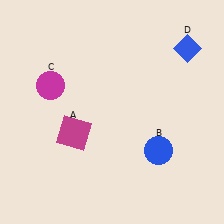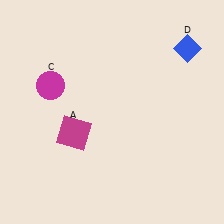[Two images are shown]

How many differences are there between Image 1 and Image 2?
There is 1 difference between the two images.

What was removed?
The blue circle (B) was removed in Image 2.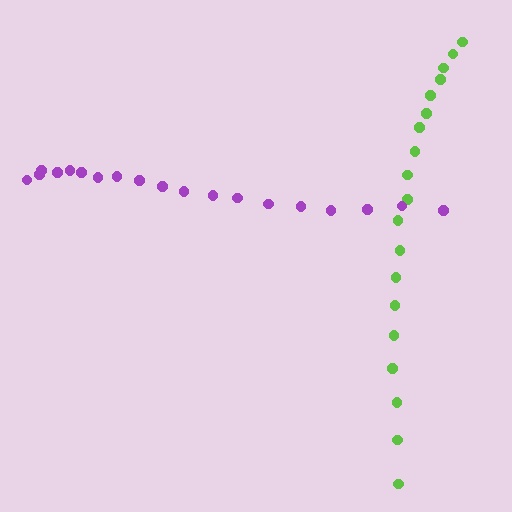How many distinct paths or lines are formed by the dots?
There are 2 distinct paths.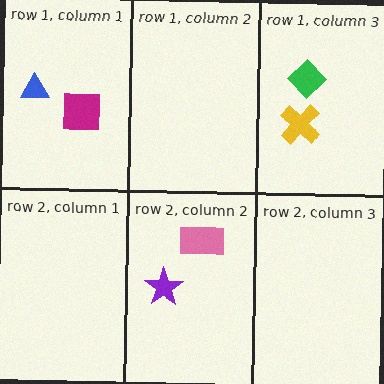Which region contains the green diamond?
The row 1, column 3 region.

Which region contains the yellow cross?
The row 1, column 3 region.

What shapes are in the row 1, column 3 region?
The yellow cross, the green diamond.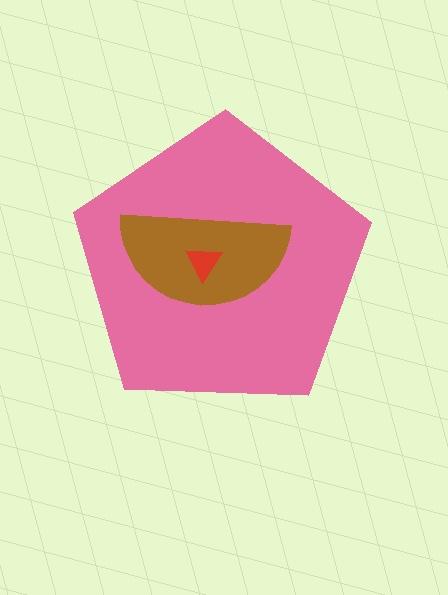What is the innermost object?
The red triangle.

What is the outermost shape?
The pink pentagon.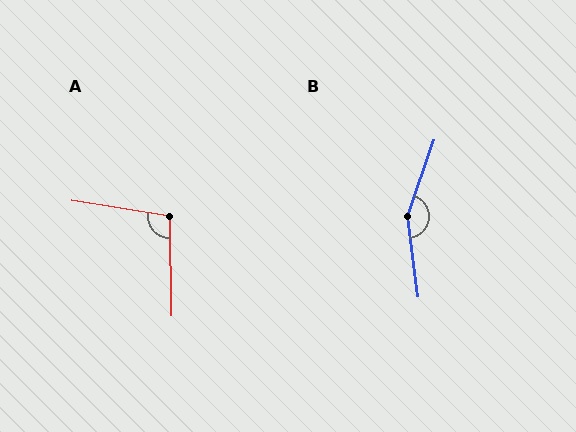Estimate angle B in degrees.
Approximately 154 degrees.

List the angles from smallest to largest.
A (100°), B (154°).